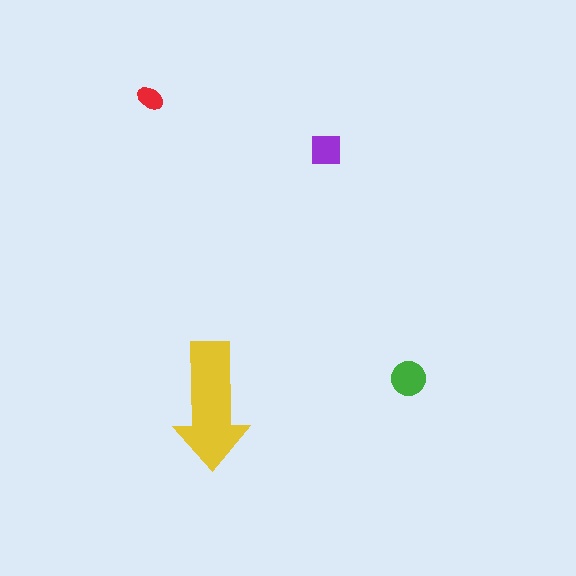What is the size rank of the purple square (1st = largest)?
3rd.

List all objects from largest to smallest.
The yellow arrow, the green circle, the purple square, the red ellipse.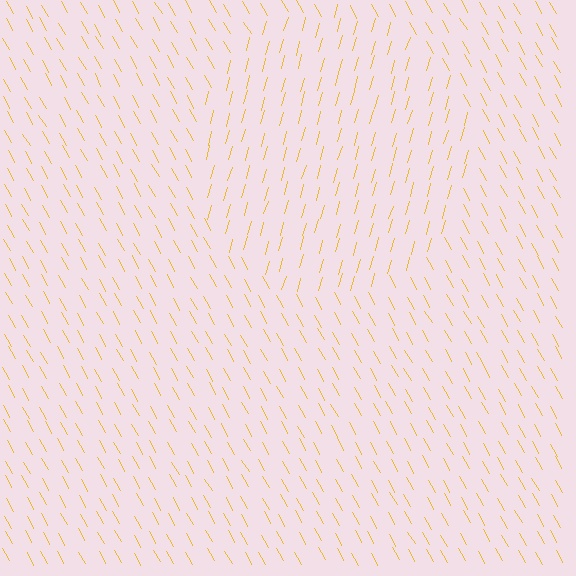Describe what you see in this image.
The image is filled with small yellow line segments. A circle region in the image has lines oriented differently from the surrounding lines, creating a visible texture boundary.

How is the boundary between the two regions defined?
The boundary is defined purely by a change in line orientation (approximately 45 degrees difference). All lines are the same color and thickness.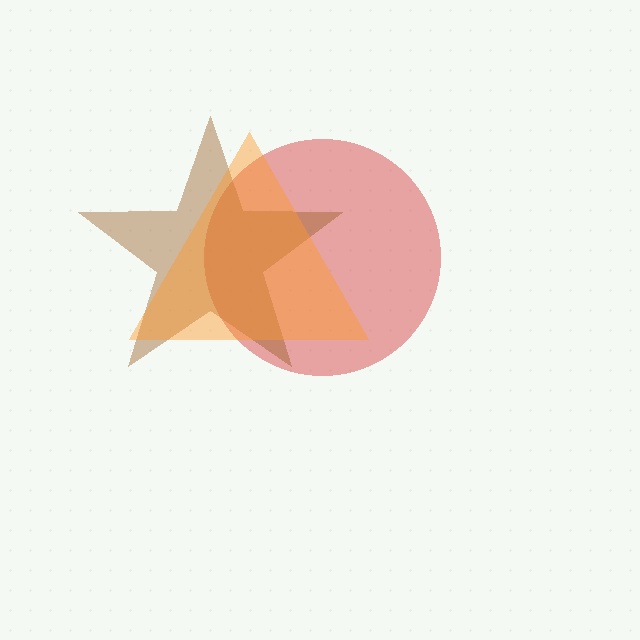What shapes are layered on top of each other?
The layered shapes are: a red circle, a brown star, an orange triangle.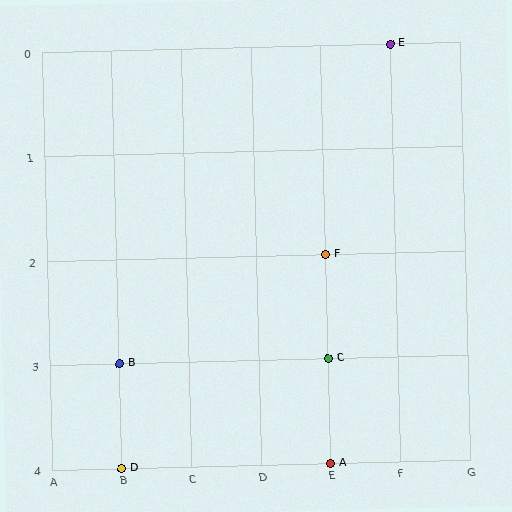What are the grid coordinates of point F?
Point F is at grid coordinates (E, 2).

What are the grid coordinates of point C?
Point C is at grid coordinates (E, 3).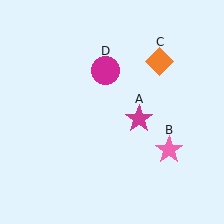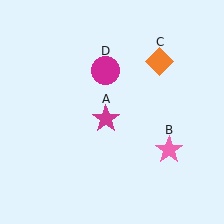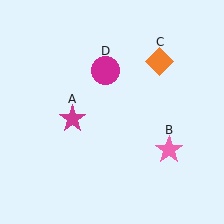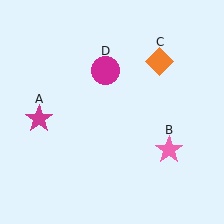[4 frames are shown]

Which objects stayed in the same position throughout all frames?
Pink star (object B) and orange diamond (object C) and magenta circle (object D) remained stationary.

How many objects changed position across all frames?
1 object changed position: magenta star (object A).